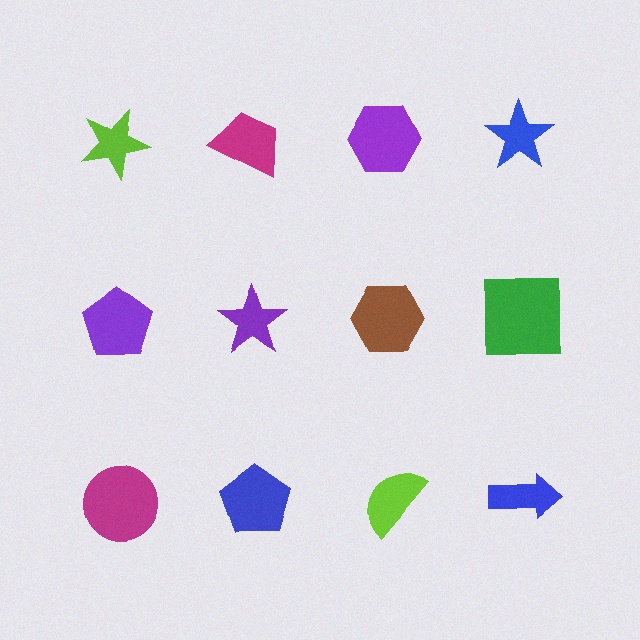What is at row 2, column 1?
A purple pentagon.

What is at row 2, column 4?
A green square.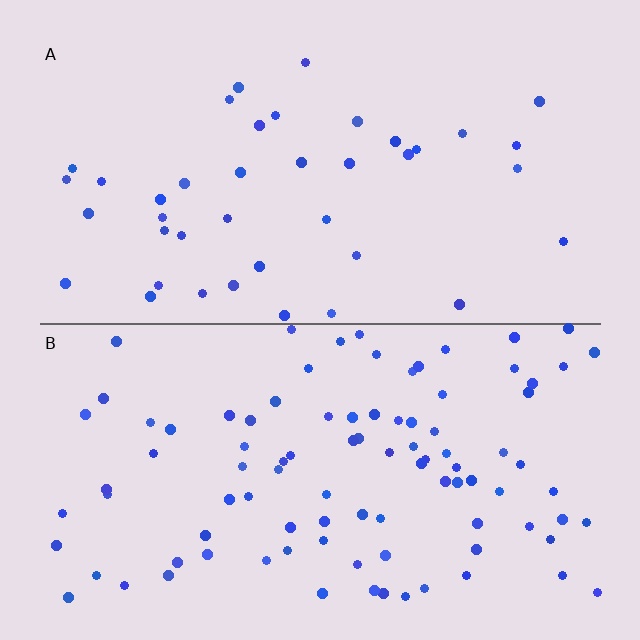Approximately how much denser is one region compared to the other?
Approximately 2.4× — region B over region A.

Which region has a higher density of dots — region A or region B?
B (the bottom).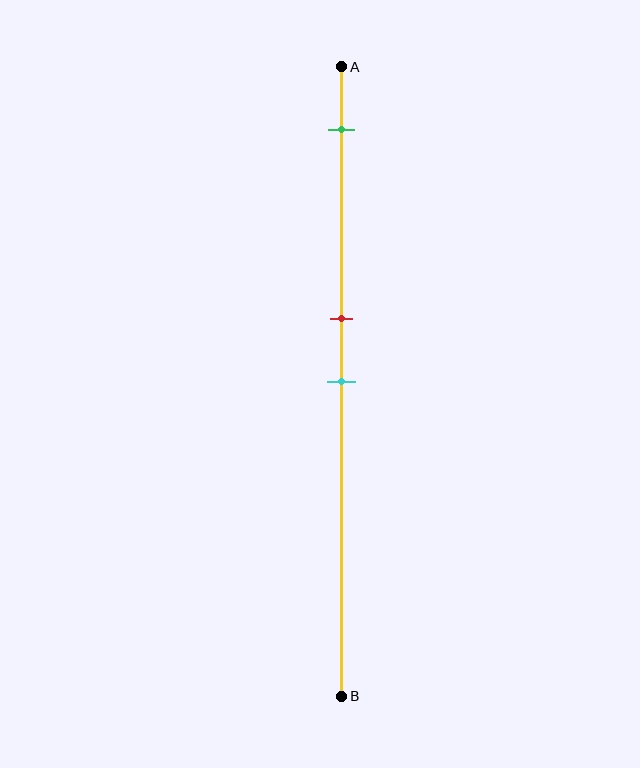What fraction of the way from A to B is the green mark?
The green mark is approximately 10% (0.1) of the way from A to B.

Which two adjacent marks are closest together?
The red and cyan marks are the closest adjacent pair.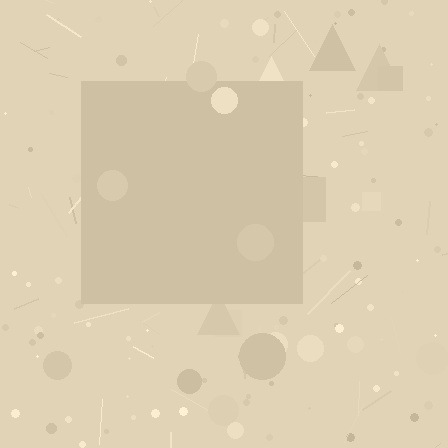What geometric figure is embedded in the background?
A square is embedded in the background.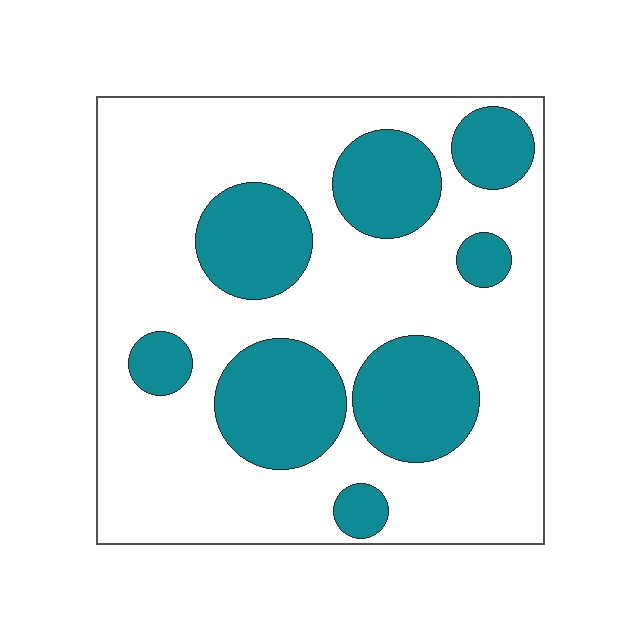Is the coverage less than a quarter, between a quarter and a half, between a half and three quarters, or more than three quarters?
Between a quarter and a half.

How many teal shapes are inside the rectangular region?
8.